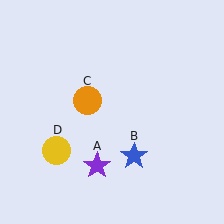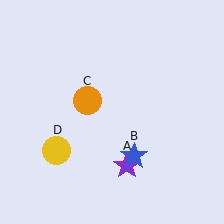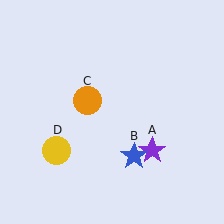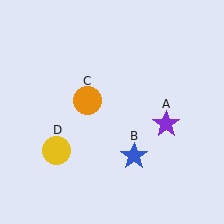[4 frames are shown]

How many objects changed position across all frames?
1 object changed position: purple star (object A).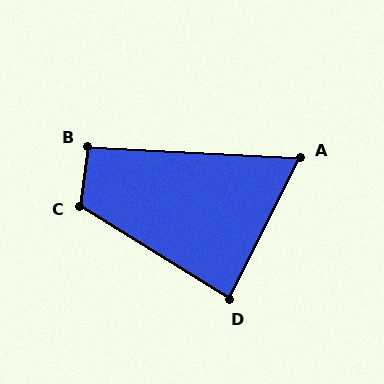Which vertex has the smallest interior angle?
A, at approximately 67 degrees.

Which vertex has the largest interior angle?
C, at approximately 113 degrees.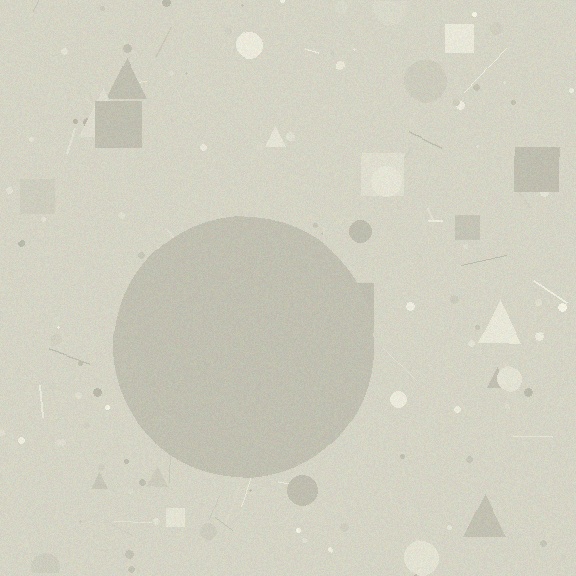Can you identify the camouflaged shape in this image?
The camouflaged shape is a circle.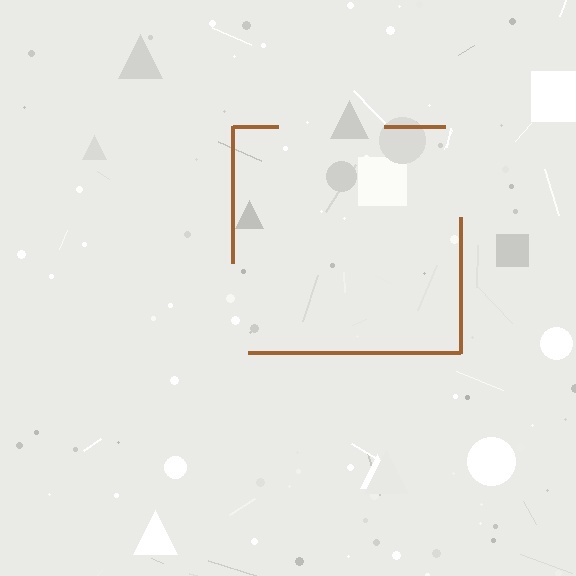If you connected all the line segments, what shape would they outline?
They would outline a square.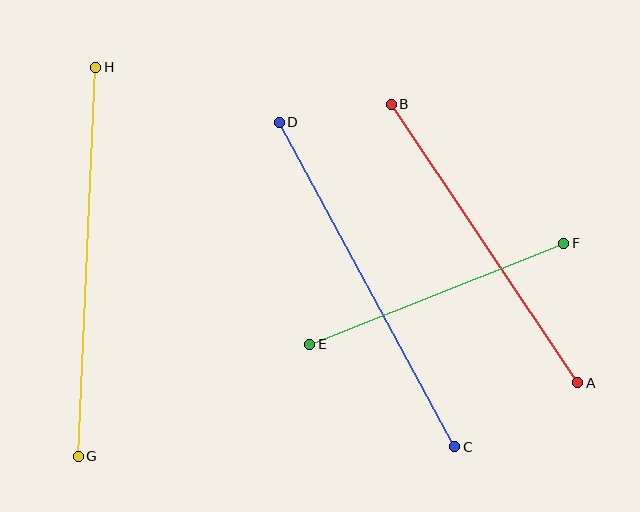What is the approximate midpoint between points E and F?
The midpoint is at approximately (437, 294) pixels.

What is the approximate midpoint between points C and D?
The midpoint is at approximately (367, 285) pixels.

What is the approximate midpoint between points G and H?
The midpoint is at approximately (87, 262) pixels.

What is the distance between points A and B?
The distance is approximately 335 pixels.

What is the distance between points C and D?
The distance is approximately 369 pixels.